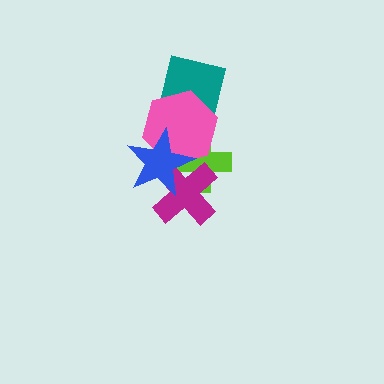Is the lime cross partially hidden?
Yes, it is partially covered by another shape.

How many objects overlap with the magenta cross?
3 objects overlap with the magenta cross.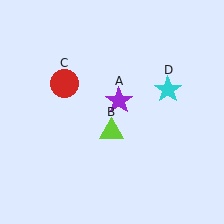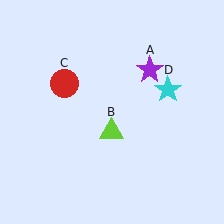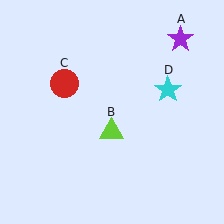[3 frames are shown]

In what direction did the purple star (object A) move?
The purple star (object A) moved up and to the right.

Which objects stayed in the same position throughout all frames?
Lime triangle (object B) and red circle (object C) and cyan star (object D) remained stationary.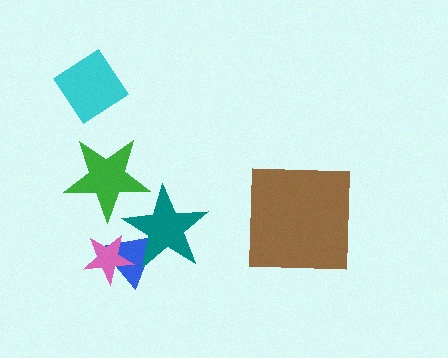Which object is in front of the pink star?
The teal star is in front of the pink star.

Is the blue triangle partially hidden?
Yes, it is partially covered by another shape.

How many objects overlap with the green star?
1 object overlaps with the green star.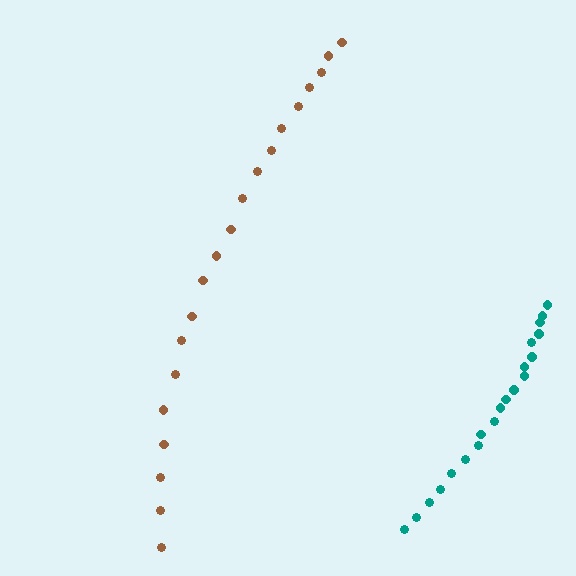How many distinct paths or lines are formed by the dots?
There are 2 distinct paths.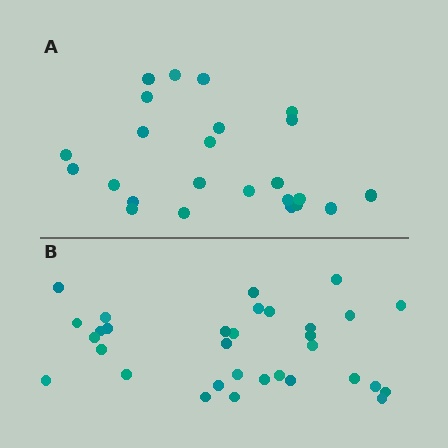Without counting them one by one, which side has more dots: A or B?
Region B (the bottom region) has more dots.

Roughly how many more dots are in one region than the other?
Region B has roughly 8 or so more dots than region A.